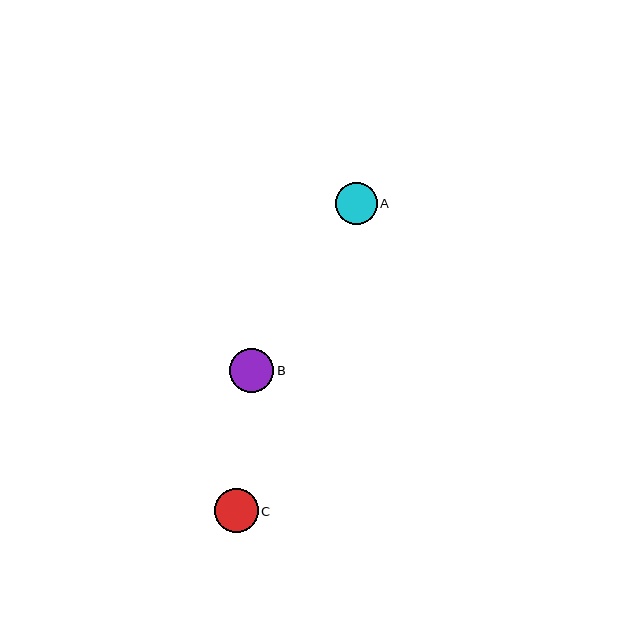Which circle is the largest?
Circle B is the largest with a size of approximately 44 pixels.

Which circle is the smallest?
Circle A is the smallest with a size of approximately 42 pixels.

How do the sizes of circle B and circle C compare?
Circle B and circle C are approximately the same size.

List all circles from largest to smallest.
From largest to smallest: B, C, A.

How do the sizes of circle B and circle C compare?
Circle B and circle C are approximately the same size.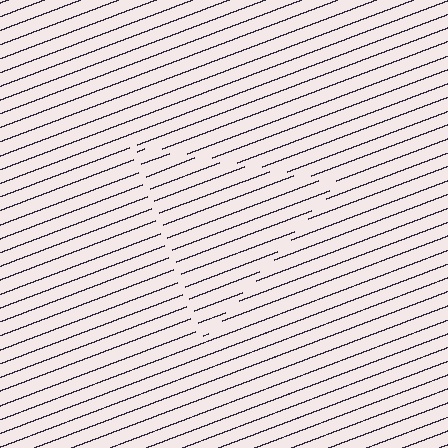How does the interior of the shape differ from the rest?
The interior of the shape contains the same grating, shifted by half a period — the contour is defined by the phase discontinuity where line-ends from the inner and outer gratings abut.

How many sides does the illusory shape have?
3 sides — the line-ends trace a triangle.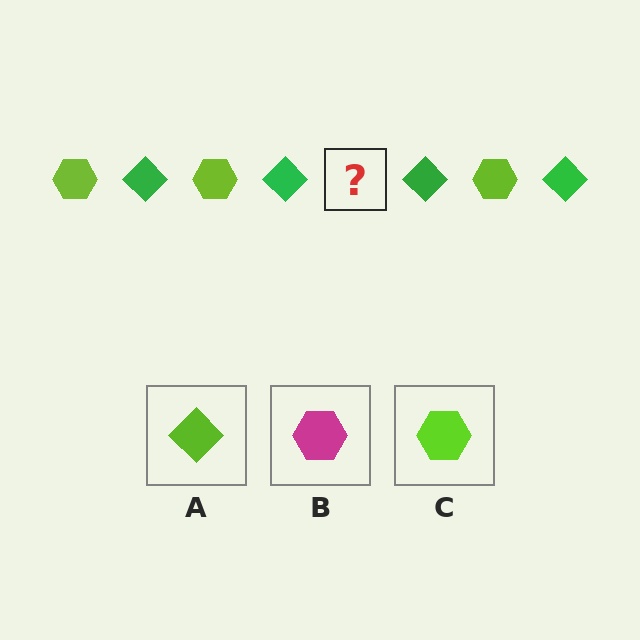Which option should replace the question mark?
Option C.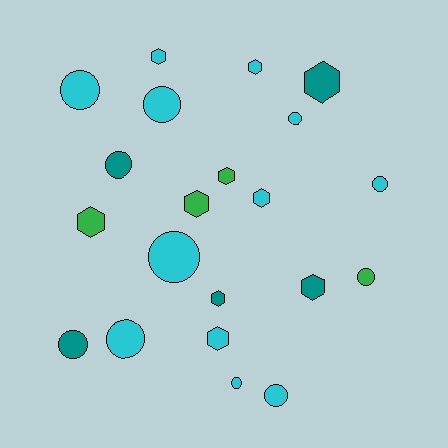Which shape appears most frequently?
Circle, with 11 objects.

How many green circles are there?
There is 1 green circle.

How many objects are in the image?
There are 21 objects.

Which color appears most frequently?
Cyan, with 12 objects.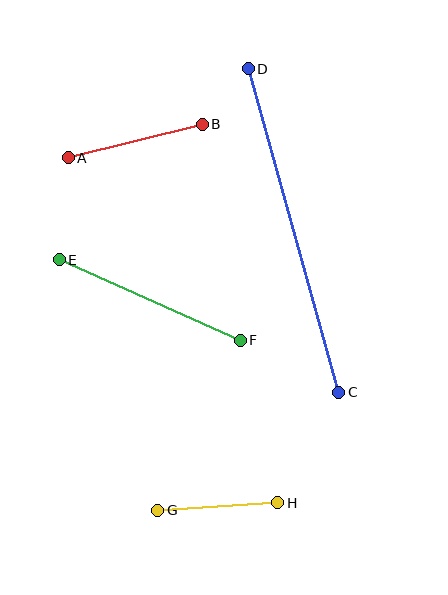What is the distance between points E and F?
The distance is approximately 198 pixels.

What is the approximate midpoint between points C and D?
The midpoint is at approximately (294, 231) pixels.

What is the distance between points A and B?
The distance is approximately 138 pixels.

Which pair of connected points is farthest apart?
Points C and D are farthest apart.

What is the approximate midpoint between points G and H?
The midpoint is at approximately (218, 507) pixels.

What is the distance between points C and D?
The distance is approximately 336 pixels.